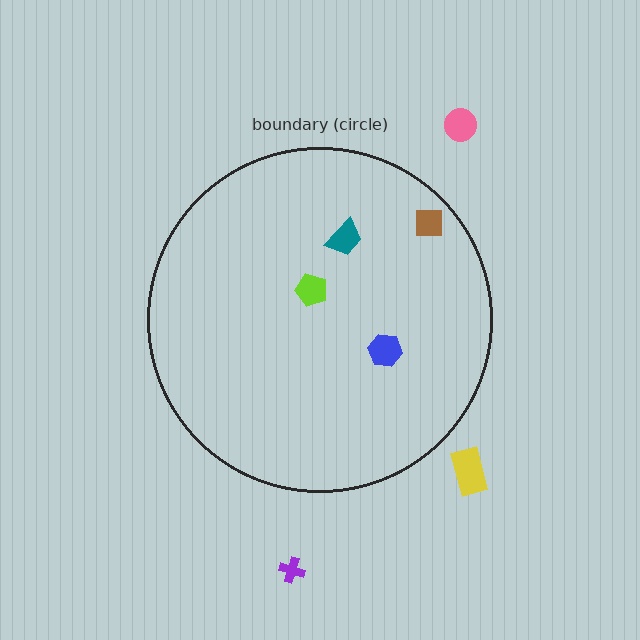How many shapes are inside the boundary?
4 inside, 3 outside.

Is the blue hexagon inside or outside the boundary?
Inside.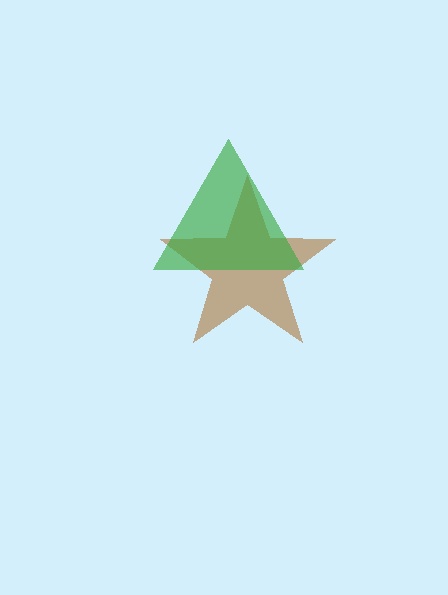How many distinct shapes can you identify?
There are 2 distinct shapes: a brown star, a green triangle.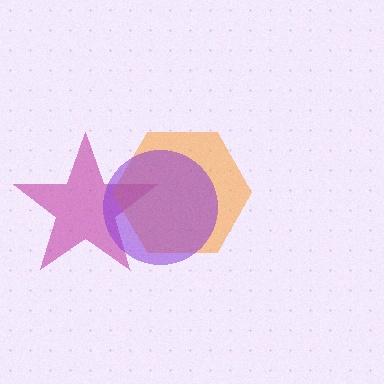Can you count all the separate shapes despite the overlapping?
Yes, there are 3 separate shapes.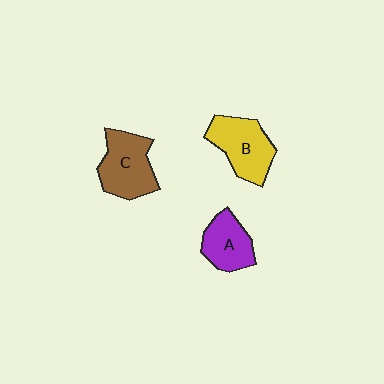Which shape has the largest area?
Shape C (brown).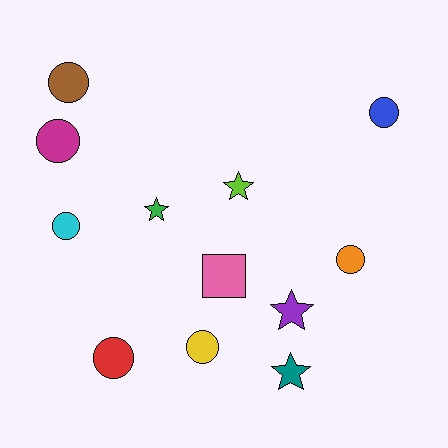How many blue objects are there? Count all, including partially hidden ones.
There is 1 blue object.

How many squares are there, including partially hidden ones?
There is 1 square.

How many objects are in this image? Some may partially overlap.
There are 12 objects.